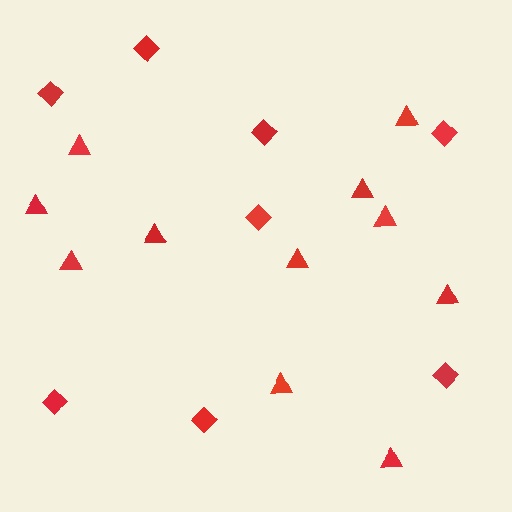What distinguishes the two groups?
There are 2 groups: one group of triangles (11) and one group of diamonds (8).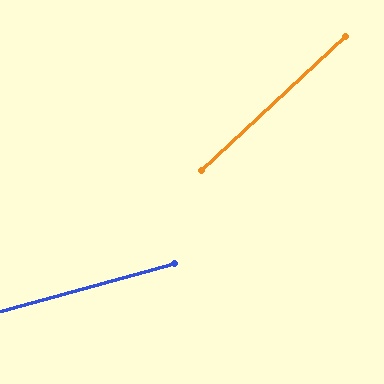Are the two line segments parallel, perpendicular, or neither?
Neither parallel nor perpendicular — they differ by about 27°.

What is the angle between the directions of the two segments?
Approximately 27 degrees.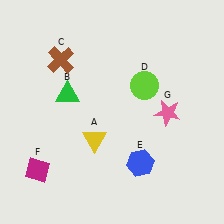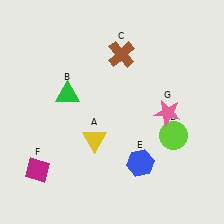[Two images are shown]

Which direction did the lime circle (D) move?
The lime circle (D) moved down.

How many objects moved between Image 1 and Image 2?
2 objects moved between the two images.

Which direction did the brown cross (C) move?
The brown cross (C) moved right.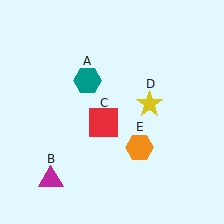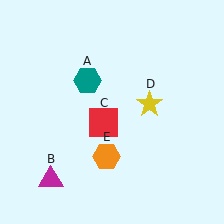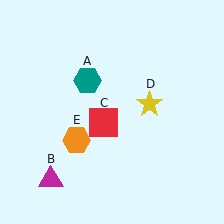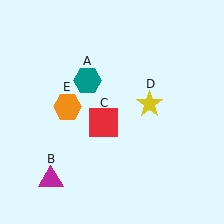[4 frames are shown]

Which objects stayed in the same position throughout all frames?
Teal hexagon (object A) and magenta triangle (object B) and red square (object C) and yellow star (object D) remained stationary.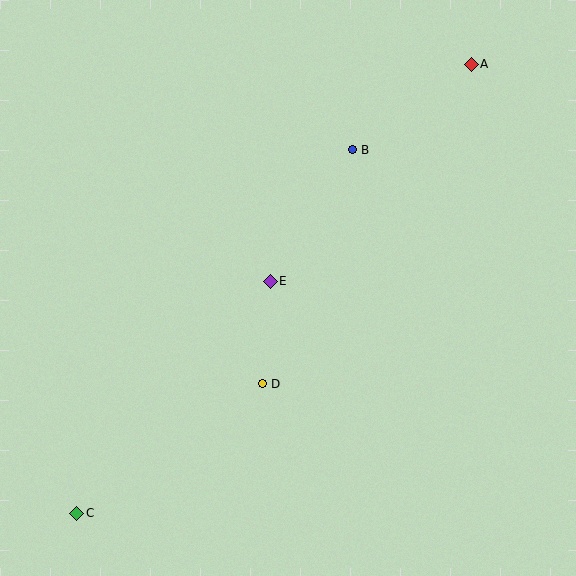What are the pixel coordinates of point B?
Point B is at (352, 150).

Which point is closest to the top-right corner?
Point A is closest to the top-right corner.